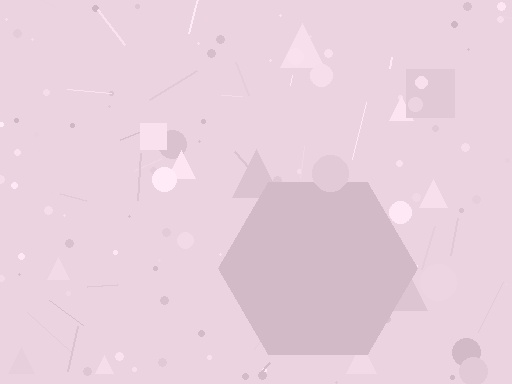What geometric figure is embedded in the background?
A hexagon is embedded in the background.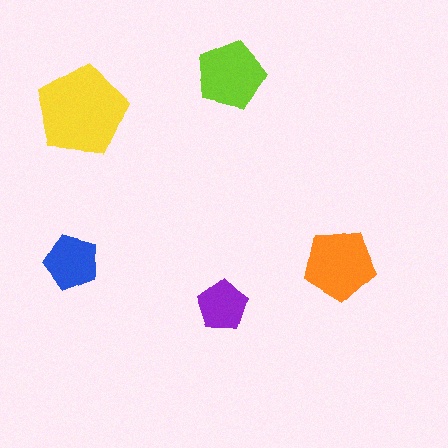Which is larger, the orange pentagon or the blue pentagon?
The orange one.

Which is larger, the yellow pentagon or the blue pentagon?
The yellow one.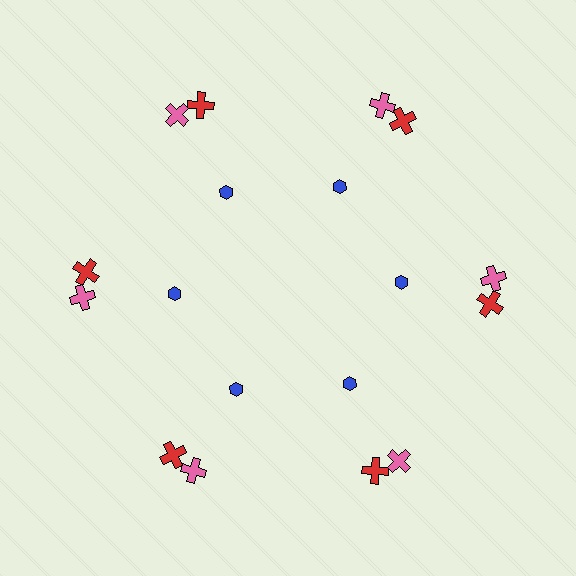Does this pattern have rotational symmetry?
Yes, this pattern has 6-fold rotational symmetry. It looks the same after rotating 60 degrees around the center.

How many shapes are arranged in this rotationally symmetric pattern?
There are 18 shapes, arranged in 6 groups of 3.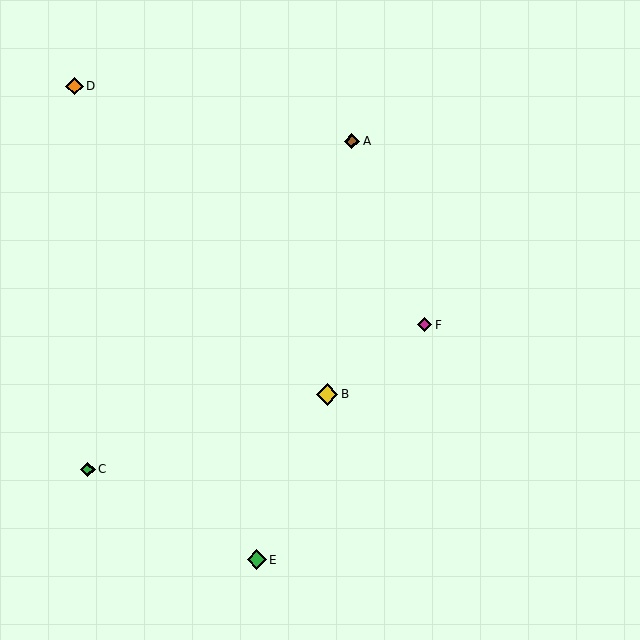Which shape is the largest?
The yellow diamond (labeled B) is the largest.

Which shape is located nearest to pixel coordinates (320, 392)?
The yellow diamond (labeled B) at (327, 395) is nearest to that location.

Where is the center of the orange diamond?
The center of the orange diamond is at (75, 86).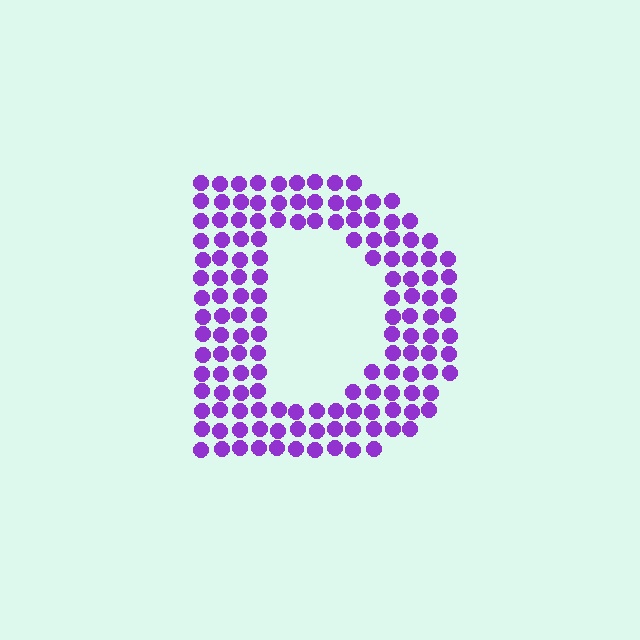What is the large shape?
The large shape is the letter D.